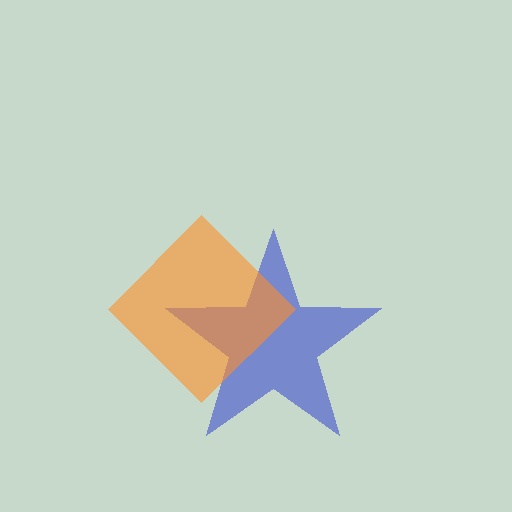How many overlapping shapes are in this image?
There are 2 overlapping shapes in the image.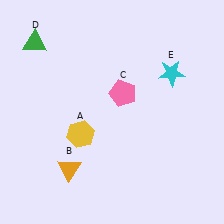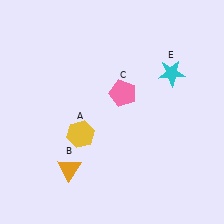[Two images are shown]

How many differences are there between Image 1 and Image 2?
There is 1 difference between the two images.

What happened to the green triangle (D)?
The green triangle (D) was removed in Image 2. It was in the top-left area of Image 1.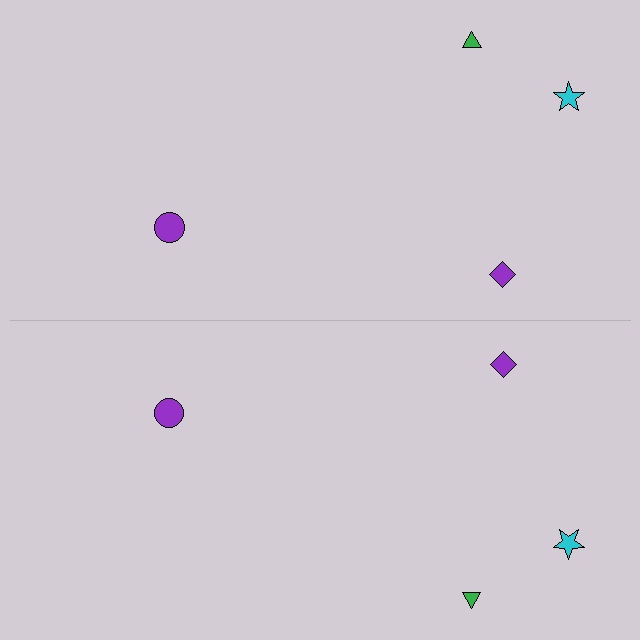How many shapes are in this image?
There are 8 shapes in this image.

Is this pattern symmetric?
Yes, this pattern has bilateral (reflection) symmetry.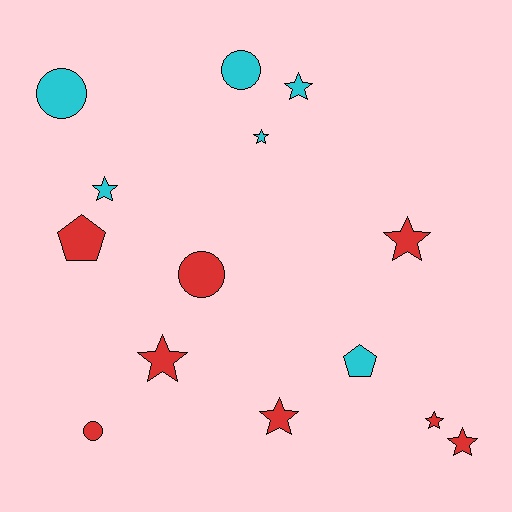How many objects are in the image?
There are 14 objects.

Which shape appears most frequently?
Star, with 8 objects.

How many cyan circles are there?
There are 2 cyan circles.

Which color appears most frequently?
Red, with 8 objects.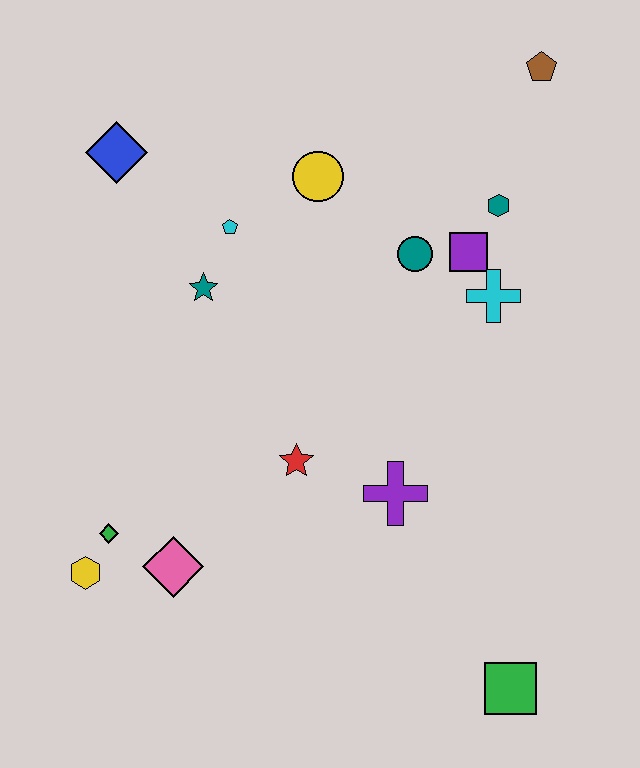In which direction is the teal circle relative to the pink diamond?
The teal circle is above the pink diamond.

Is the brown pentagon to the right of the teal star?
Yes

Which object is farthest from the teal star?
The green square is farthest from the teal star.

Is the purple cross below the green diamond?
No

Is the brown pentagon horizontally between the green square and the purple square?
No